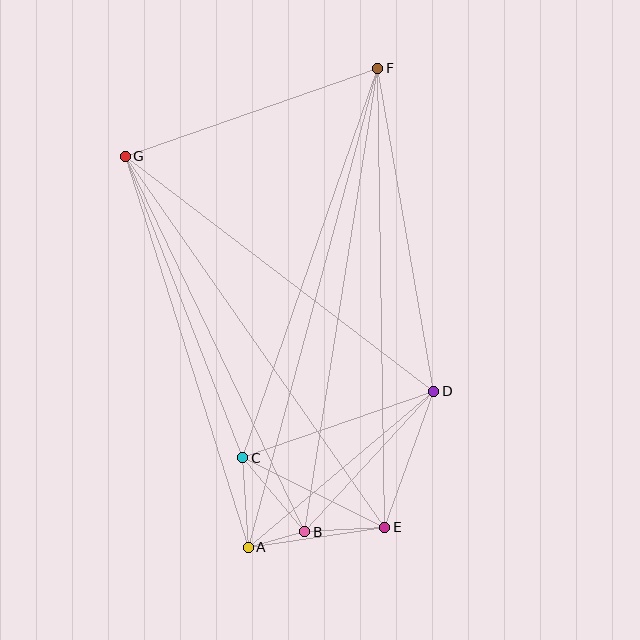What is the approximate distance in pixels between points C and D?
The distance between C and D is approximately 202 pixels.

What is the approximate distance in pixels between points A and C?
The distance between A and C is approximately 90 pixels.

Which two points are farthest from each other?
Points A and F are farthest from each other.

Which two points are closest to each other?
Points A and B are closest to each other.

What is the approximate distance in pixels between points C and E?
The distance between C and E is approximately 158 pixels.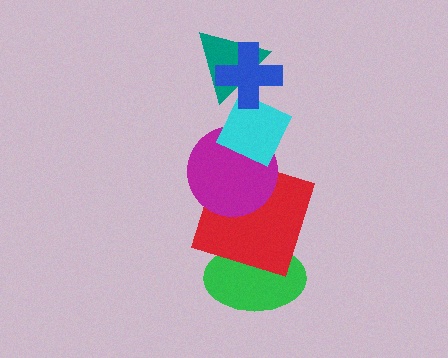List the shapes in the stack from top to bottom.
From top to bottom: the blue cross, the teal triangle, the cyan diamond, the magenta circle, the red square, the green ellipse.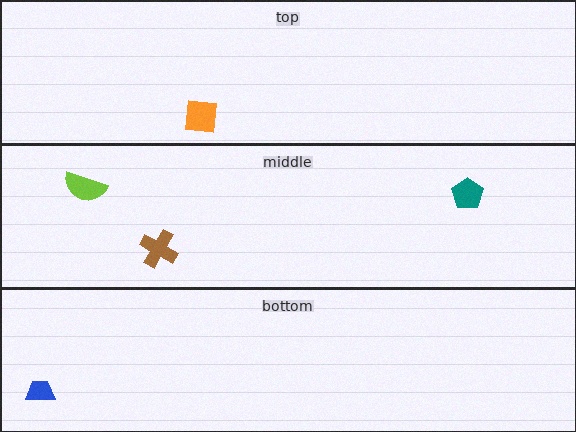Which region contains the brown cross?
The middle region.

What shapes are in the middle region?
The lime semicircle, the teal pentagon, the brown cross.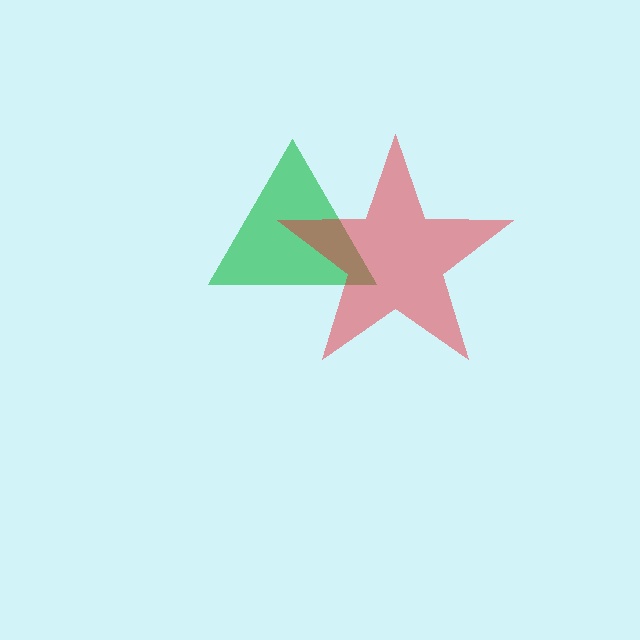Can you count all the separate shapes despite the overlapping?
Yes, there are 2 separate shapes.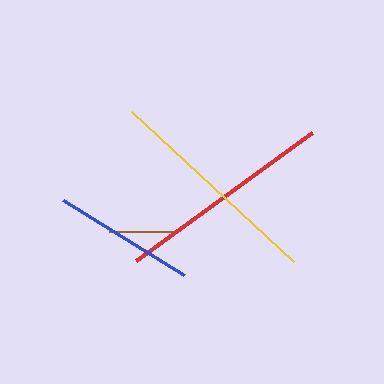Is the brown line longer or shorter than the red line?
The red line is longer than the brown line.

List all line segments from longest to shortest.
From longest to shortest: yellow, red, blue, brown.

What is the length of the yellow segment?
The yellow segment is approximately 221 pixels long.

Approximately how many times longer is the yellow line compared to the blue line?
The yellow line is approximately 1.6 times the length of the blue line.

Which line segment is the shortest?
The brown line is the shortest at approximately 64 pixels.